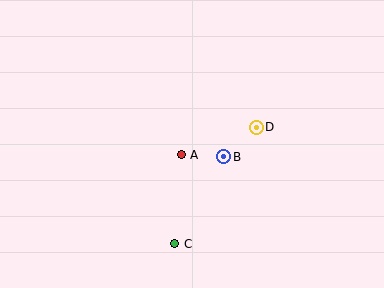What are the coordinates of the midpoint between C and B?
The midpoint between C and B is at (199, 200).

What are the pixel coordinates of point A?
Point A is at (181, 155).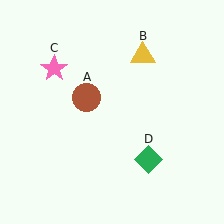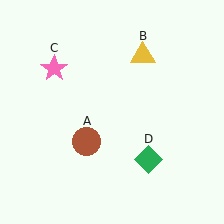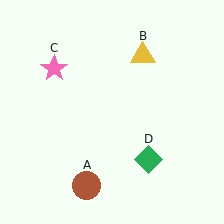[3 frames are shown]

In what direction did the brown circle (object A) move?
The brown circle (object A) moved down.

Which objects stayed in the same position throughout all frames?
Yellow triangle (object B) and pink star (object C) and green diamond (object D) remained stationary.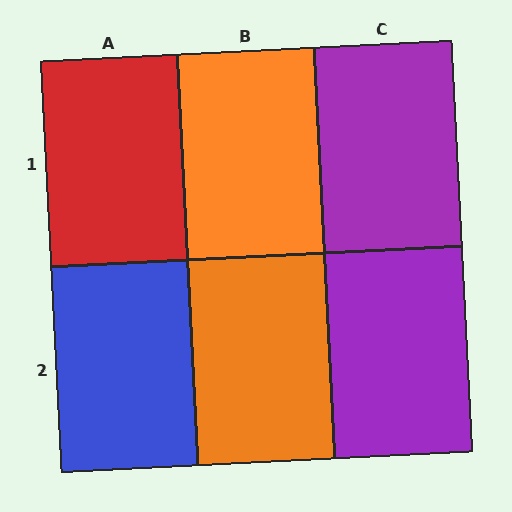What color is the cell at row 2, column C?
Purple.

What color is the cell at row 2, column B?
Orange.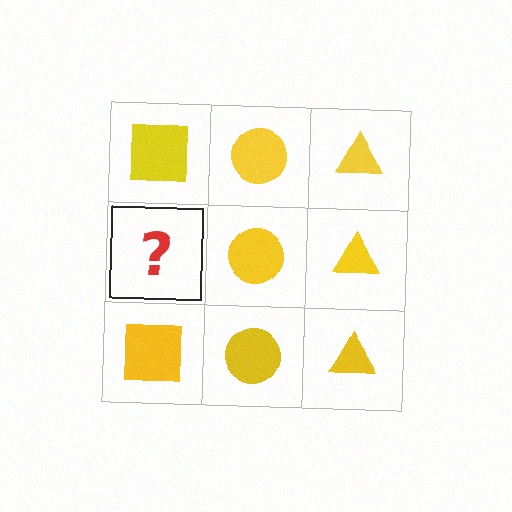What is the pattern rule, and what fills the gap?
The rule is that each column has a consistent shape. The gap should be filled with a yellow square.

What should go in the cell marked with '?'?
The missing cell should contain a yellow square.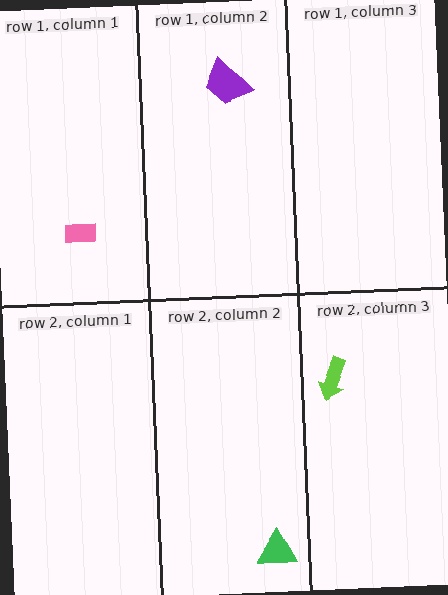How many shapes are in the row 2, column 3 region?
1.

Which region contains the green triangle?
The row 2, column 2 region.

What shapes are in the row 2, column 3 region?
The lime arrow.